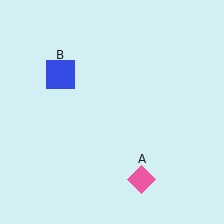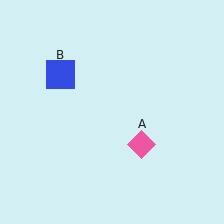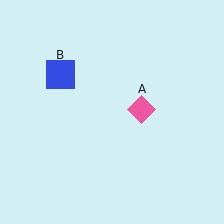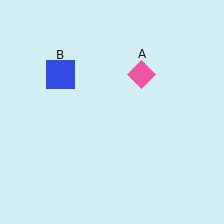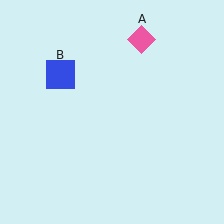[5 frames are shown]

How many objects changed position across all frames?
1 object changed position: pink diamond (object A).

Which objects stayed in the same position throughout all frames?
Blue square (object B) remained stationary.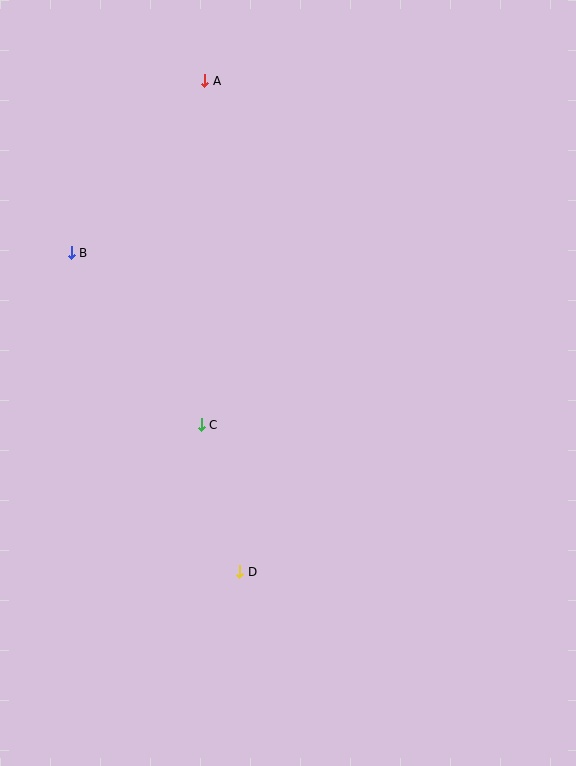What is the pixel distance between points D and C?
The distance between D and C is 152 pixels.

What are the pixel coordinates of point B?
Point B is at (71, 253).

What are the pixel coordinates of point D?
Point D is at (240, 572).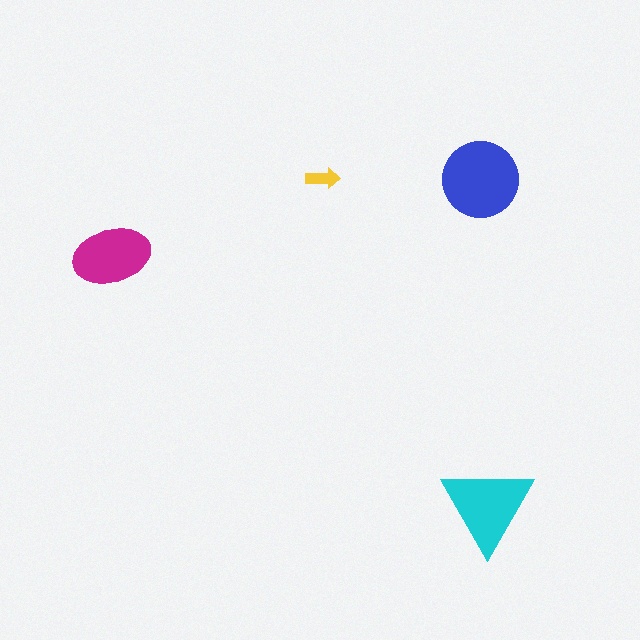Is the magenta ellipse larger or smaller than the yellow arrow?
Larger.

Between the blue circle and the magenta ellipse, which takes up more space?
The blue circle.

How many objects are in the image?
There are 4 objects in the image.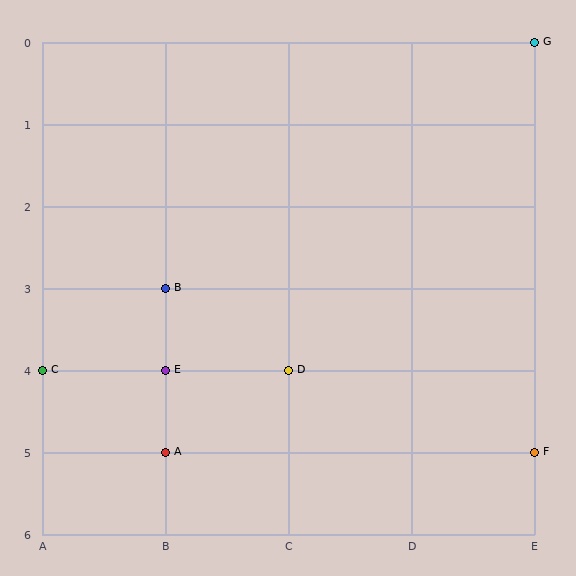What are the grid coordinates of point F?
Point F is at grid coordinates (E, 5).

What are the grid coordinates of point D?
Point D is at grid coordinates (C, 4).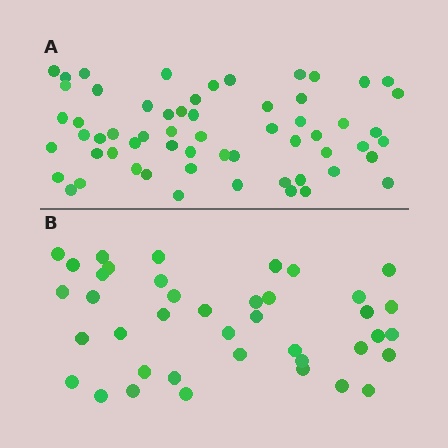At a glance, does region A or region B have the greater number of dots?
Region A (the top region) has more dots.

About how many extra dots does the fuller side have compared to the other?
Region A has approximately 20 more dots than region B.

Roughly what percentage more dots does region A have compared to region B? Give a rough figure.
About 50% more.